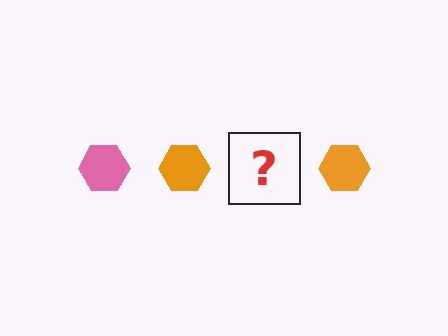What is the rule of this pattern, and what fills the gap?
The rule is that the pattern cycles through pink, orange hexagons. The gap should be filled with a pink hexagon.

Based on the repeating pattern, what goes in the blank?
The blank should be a pink hexagon.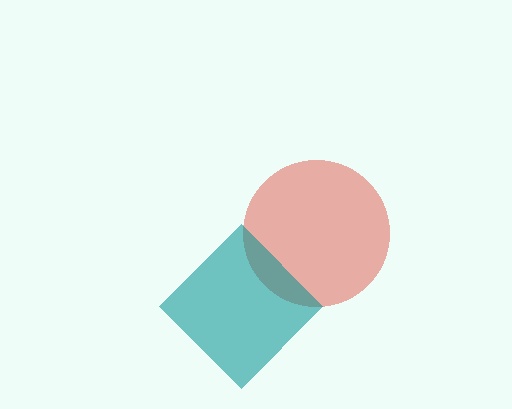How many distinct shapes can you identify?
There are 2 distinct shapes: a red circle, a teal diamond.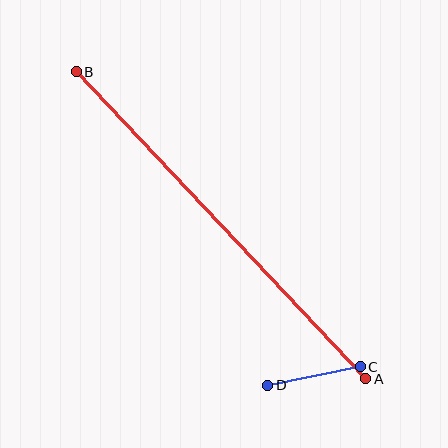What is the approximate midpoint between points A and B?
The midpoint is at approximately (221, 225) pixels.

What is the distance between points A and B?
The distance is approximately 422 pixels.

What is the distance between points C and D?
The distance is approximately 94 pixels.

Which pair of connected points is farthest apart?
Points A and B are farthest apart.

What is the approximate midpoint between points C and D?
The midpoint is at approximately (314, 376) pixels.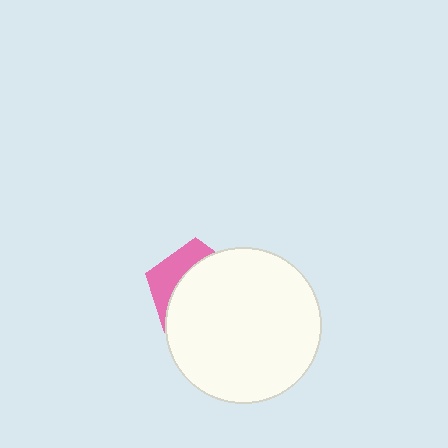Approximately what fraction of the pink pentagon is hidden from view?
Roughly 69% of the pink pentagon is hidden behind the white circle.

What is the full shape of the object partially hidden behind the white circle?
The partially hidden object is a pink pentagon.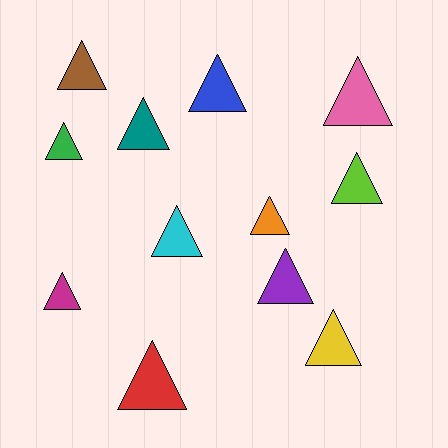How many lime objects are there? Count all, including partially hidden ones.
There is 1 lime object.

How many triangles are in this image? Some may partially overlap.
There are 12 triangles.